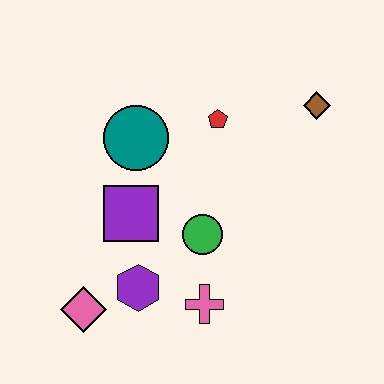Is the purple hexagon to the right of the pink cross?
No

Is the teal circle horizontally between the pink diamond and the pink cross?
Yes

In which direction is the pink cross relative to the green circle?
The pink cross is below the green circle.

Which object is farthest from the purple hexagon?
The brown diamond is farthest from the purple hexagon.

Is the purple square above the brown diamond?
No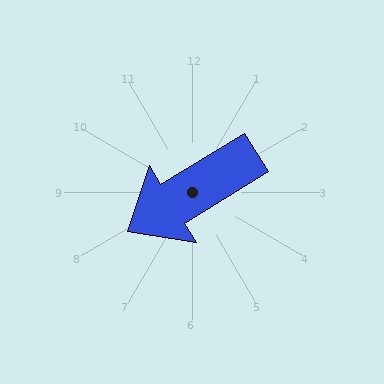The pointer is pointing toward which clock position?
Roughly 8 o'clock.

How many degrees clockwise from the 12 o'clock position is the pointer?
Approximately 238 degrees.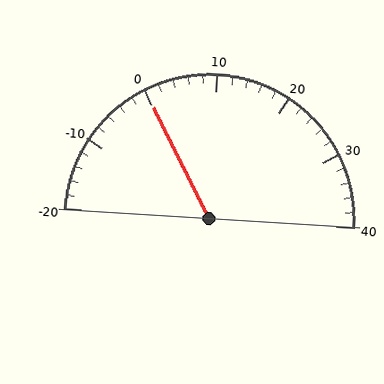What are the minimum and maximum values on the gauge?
The gauge ranges from -20 to 40.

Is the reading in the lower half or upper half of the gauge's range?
The reading is in the lower half of the range (-20 to 40).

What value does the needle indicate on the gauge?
The needle indicates approximately 0.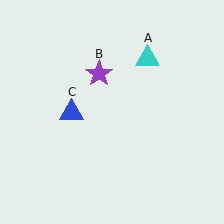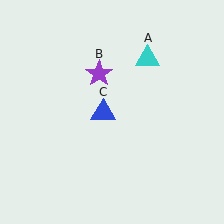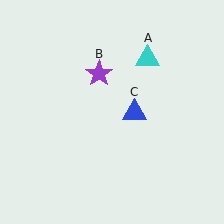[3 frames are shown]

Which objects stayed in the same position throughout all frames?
Cyan triangle (object A) and purple star (object B) remained stationary.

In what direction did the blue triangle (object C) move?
The blue triangle (object C) moved right.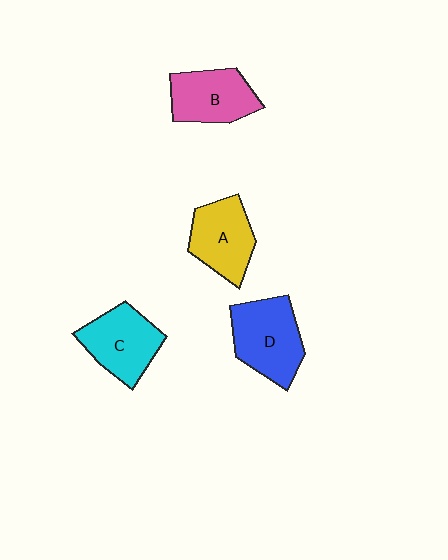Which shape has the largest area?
Shape D (blue).